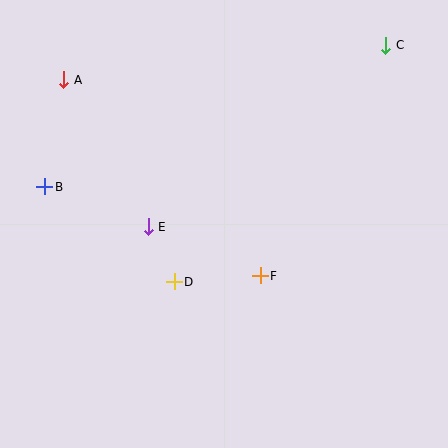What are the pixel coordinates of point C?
Point C is at (386, 45).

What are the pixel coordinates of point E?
Point E is at (148, 227).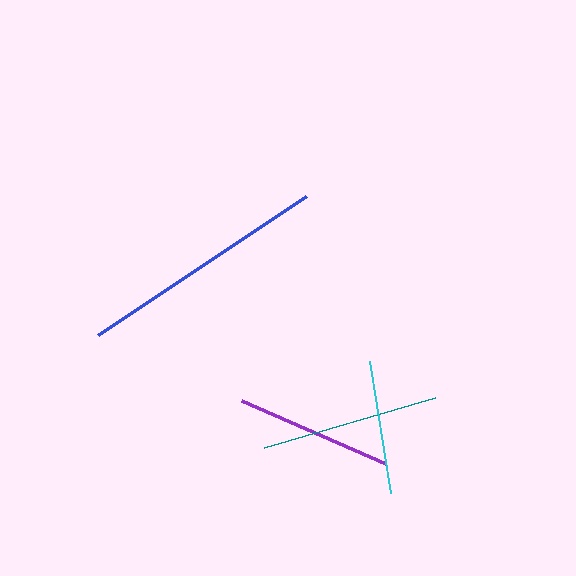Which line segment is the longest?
The blue line is the longest at approximately 250 pixels.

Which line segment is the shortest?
The cyan line is the shortest at approximately 133 pixels.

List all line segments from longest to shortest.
From longest to shortest: blue, teal, purple, cyan.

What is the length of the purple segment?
The purple segment is approximately 158 pixels long.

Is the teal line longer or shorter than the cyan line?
The teal line is longer than the cyan line.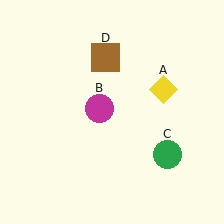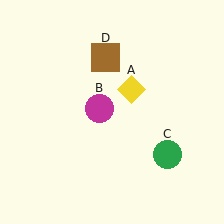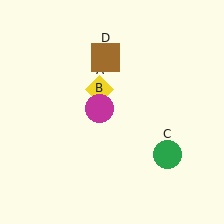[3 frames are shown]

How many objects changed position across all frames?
1 object changed position: yellow diamond (object A).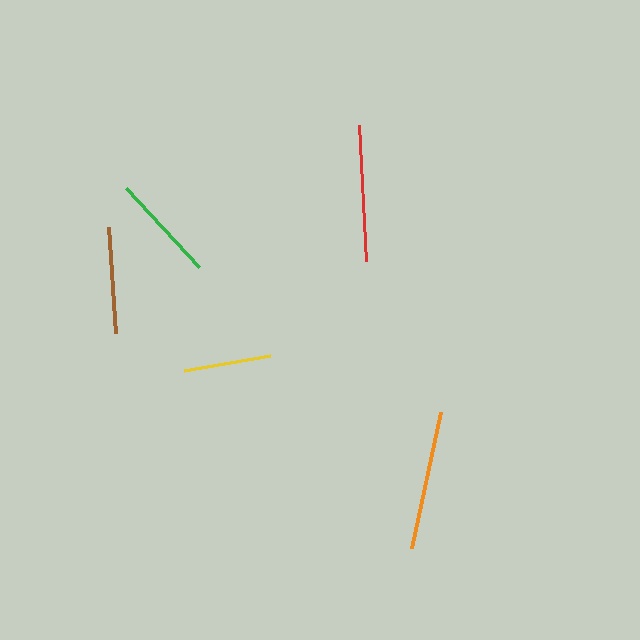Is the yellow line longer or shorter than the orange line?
The orange line is longer than the yellow line.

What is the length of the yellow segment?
The yellow segment is approximately 88 pixels long.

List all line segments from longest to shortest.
From longest to shortest: orange, red, green, brown, yellow.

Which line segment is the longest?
The orange line is the longest at approximately 139 pixels.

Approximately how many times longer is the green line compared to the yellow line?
The green line is approximately 1.2 times the length of the yellow line.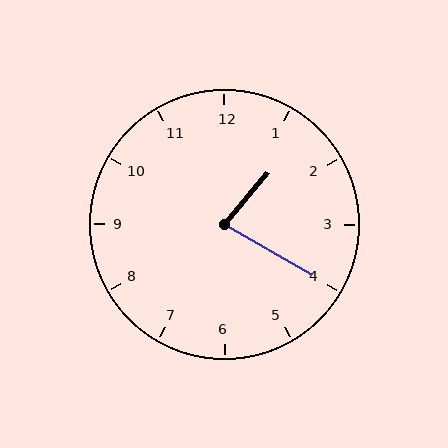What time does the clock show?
1:20.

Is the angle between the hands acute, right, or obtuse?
It is acute.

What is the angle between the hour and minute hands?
Approximately 80 degrees.